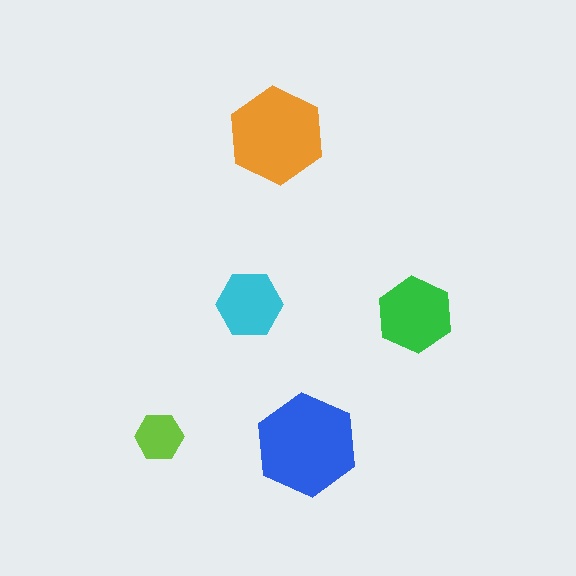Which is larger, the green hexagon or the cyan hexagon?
The green one.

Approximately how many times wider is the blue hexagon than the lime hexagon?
About 2 times wider.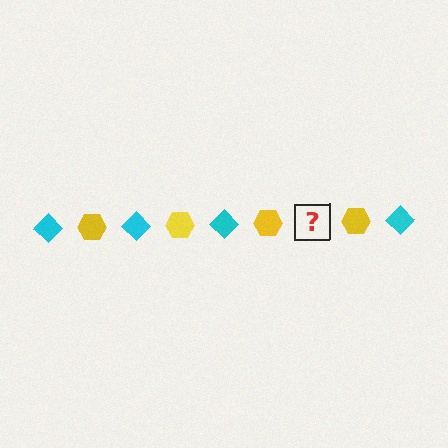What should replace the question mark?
The question mark should be replaced with a cyan diamond.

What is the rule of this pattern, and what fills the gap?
The rule is that the pattern alternates between cyan diamond and yellow hexagon. The gap should be filled with a cyan diamond.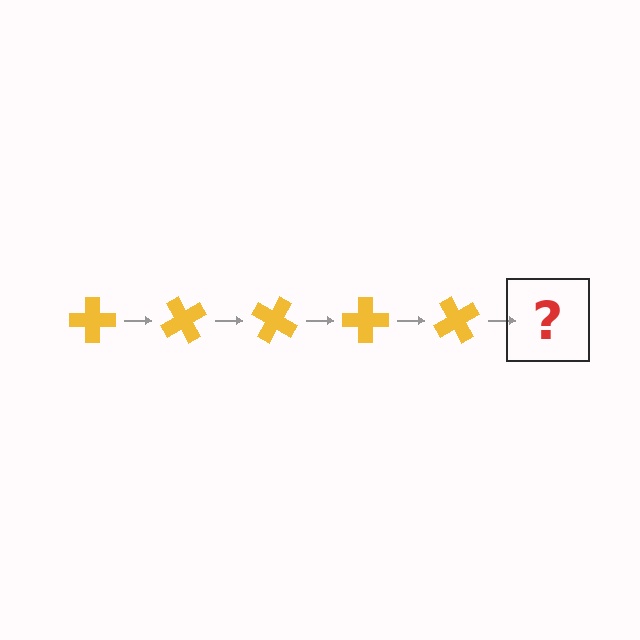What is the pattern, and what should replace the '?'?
The pattern is that the cross rotates 60 degrees each step. The '?' should be a yellow cross rotated 300 degrees.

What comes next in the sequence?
The next element should be a yellow cross rotated 300 degrees.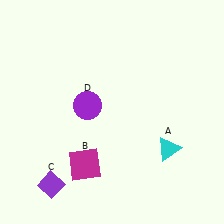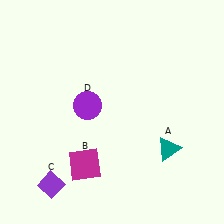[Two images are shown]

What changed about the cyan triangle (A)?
In Image 1, A is cyan. In Image 2, it changed to teal.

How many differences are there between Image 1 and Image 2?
There is 1 difference between the two images.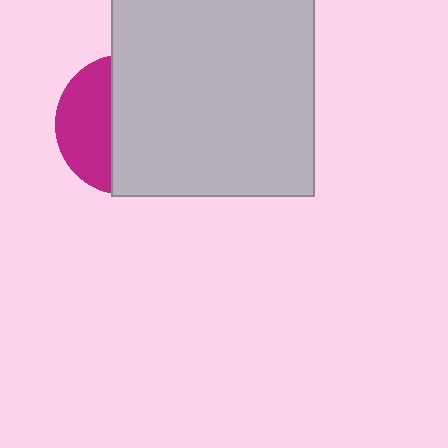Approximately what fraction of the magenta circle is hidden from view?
Roughly 62% of the magenta circle is hidden behind the light gray square.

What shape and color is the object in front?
The object in front is a light gray square.